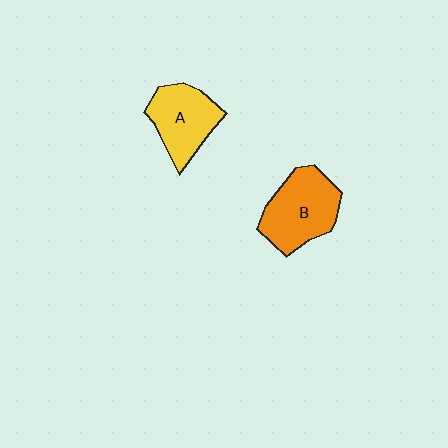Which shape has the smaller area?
Shape A (yellow).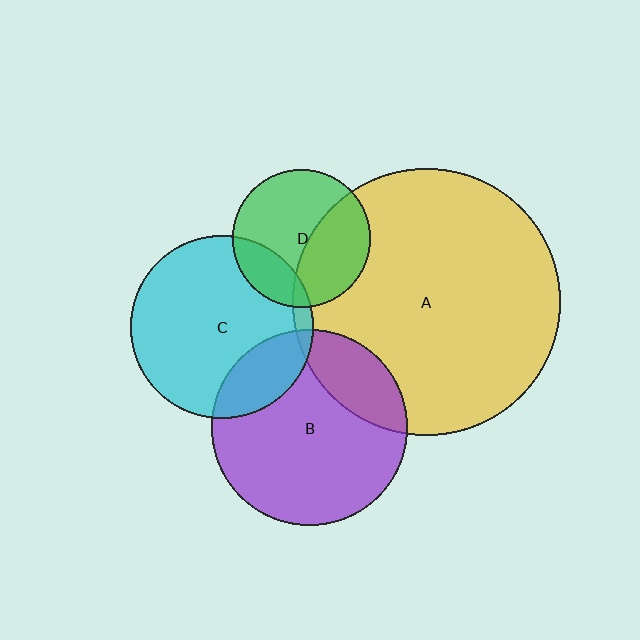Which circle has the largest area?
Circle A (yellow).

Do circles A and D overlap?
Yes.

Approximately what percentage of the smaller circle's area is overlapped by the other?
Approximately 40%.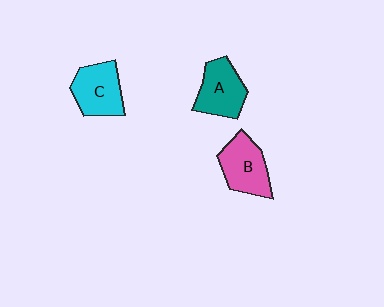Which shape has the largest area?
Shape B (pink).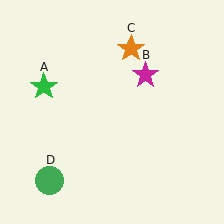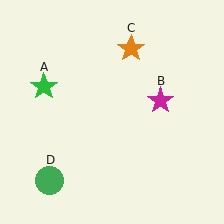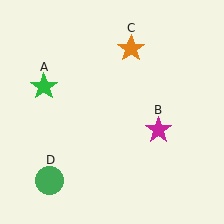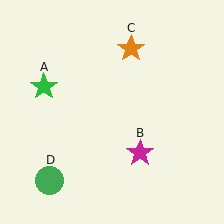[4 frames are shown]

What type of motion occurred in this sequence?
The magenta star (object B) rotated clockwise around the center of the scene.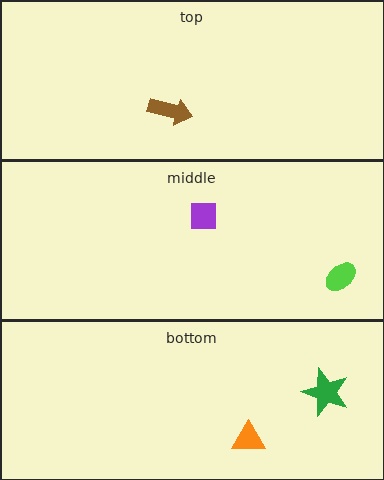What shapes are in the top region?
The brown arrow.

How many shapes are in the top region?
1.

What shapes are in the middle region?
The lime ellipse, the purple square.